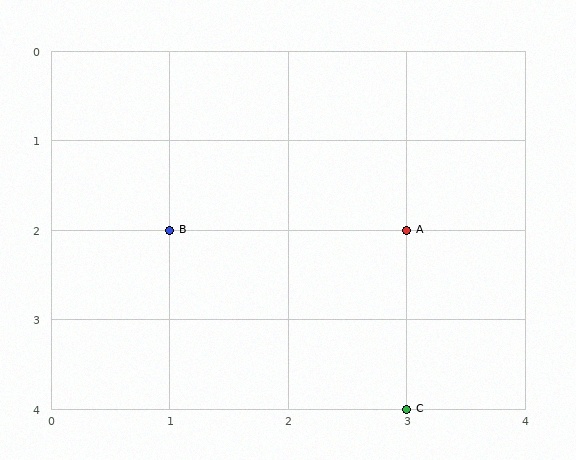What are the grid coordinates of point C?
Point C is at grid coordinates (3, 4).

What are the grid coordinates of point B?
Point B is at grid coordinates (1, 2).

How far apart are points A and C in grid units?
Points A and C are 2 rows apart.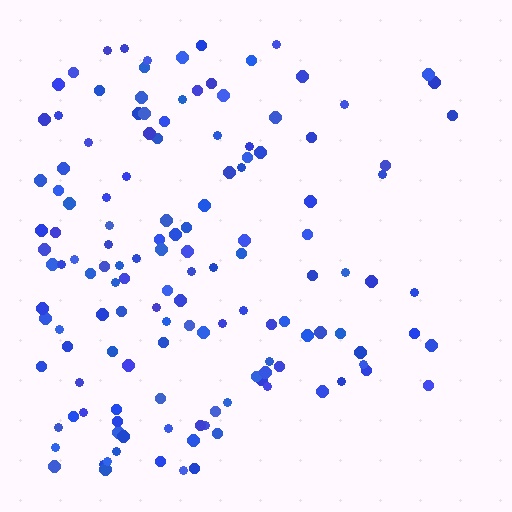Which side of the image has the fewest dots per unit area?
The right.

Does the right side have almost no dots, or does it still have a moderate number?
Still a moderate number, just noticeably fewer than the left.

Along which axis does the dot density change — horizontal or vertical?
Horizontal.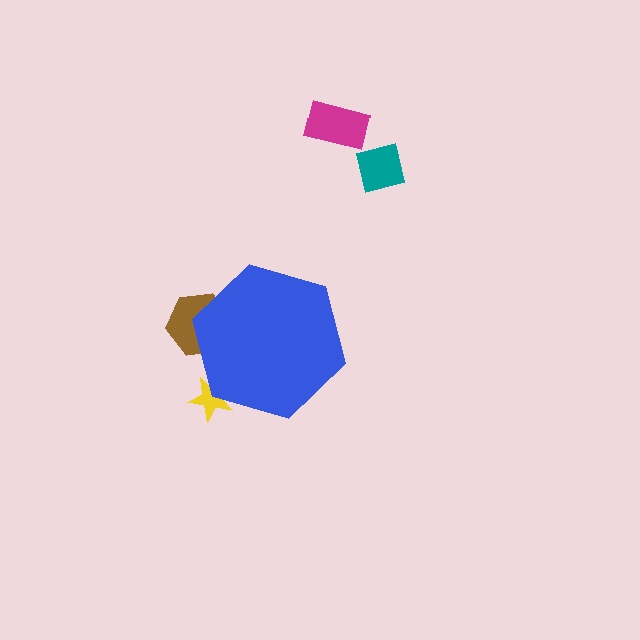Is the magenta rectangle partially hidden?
No, the magenta rectangle is fully visible.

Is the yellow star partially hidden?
Yes, the yellow star is partially hidden behind the blue hexagon.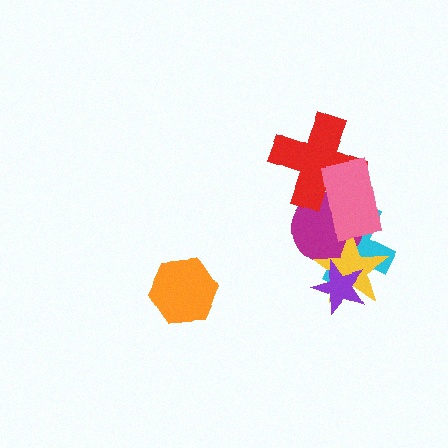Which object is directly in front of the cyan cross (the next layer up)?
The magenta circle is directly in front of the cyan cross.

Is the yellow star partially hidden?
Yes, it is partially covered by another shape.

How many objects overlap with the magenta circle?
4 objects overlap with the magenta circle.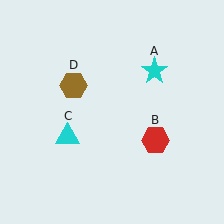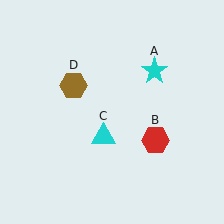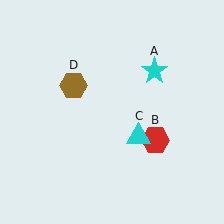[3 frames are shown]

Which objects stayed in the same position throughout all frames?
Cyan star (object A) and red hexagon (object B) and brown hexagon (object D) remained stationary.